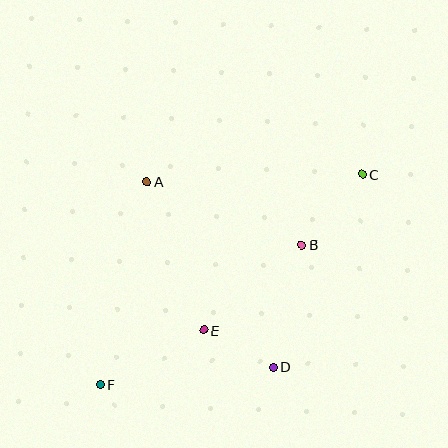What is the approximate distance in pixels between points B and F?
The distance between B and F is approximately 246 pixels.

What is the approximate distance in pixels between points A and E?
The distance between A and E is approximately 159 pixels.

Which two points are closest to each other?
Points D and E are closest to each other.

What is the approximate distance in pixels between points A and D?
The distance between A and D is approximately 224 pixels.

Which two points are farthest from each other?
Points C and F are farthest from each other.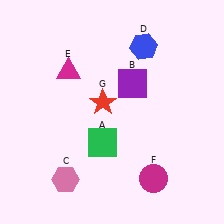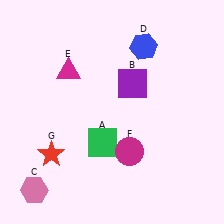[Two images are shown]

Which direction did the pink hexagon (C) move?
The pink hexagon (C) moved left.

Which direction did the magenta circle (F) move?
The magenta circle (F) moved up.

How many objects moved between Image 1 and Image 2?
3 objects moved between the two images.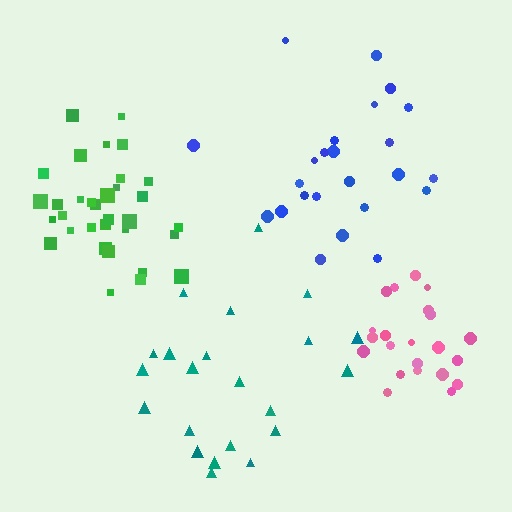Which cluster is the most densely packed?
Pink.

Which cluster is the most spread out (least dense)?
Blue.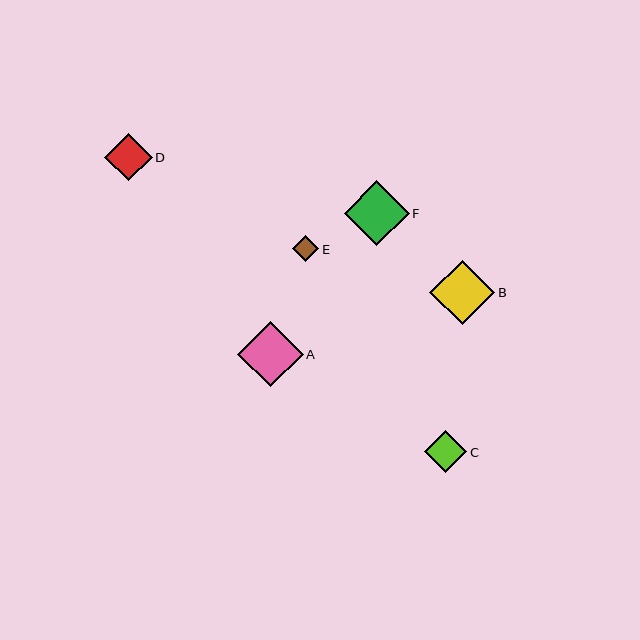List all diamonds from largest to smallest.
From largest to smallest: A, F, B, D, C, E.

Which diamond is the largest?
Diamond A is the largest with a size of approximately 65 pixels.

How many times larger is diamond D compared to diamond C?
Diamond D is approximately 1.1 times the size of diamond C.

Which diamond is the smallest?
Diamond E is the smallest with a size of approximately 26 pixels.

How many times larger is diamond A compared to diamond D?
Diamond A is approximately 1.4 times the size of diamond D.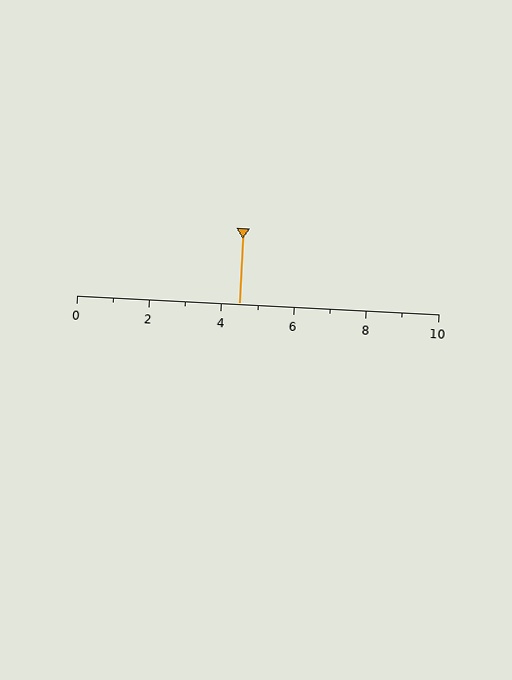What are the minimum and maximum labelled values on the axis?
The axis runs from 0 to 10.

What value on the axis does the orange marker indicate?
The marker indicates approximately 4.5.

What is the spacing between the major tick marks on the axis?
The major ticks are spaced 2 apart.